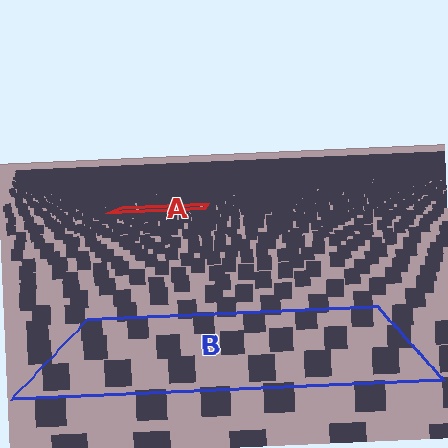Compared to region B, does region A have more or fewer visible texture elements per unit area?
Region A has more texture elements per unit area — they are packed more densely because it is farther away.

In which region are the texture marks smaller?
The texture marks are smaller in region A, because it is farther away.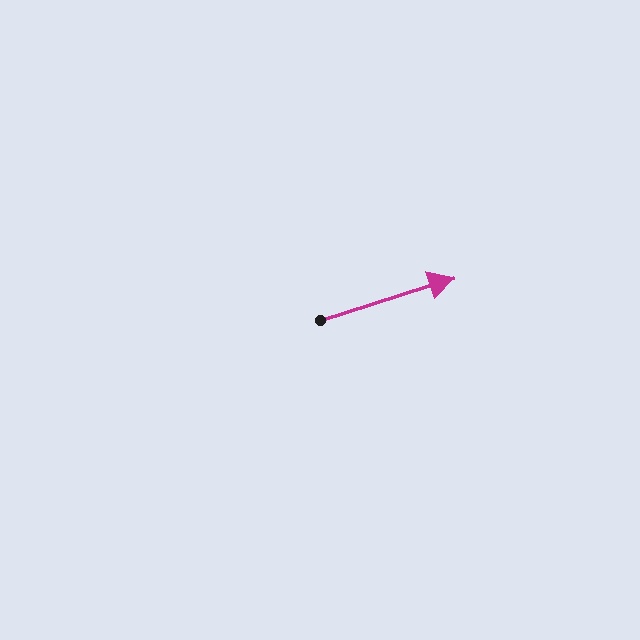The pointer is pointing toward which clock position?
Roughly 2 o'clock.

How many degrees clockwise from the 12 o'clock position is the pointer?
Approximately 73 degrees.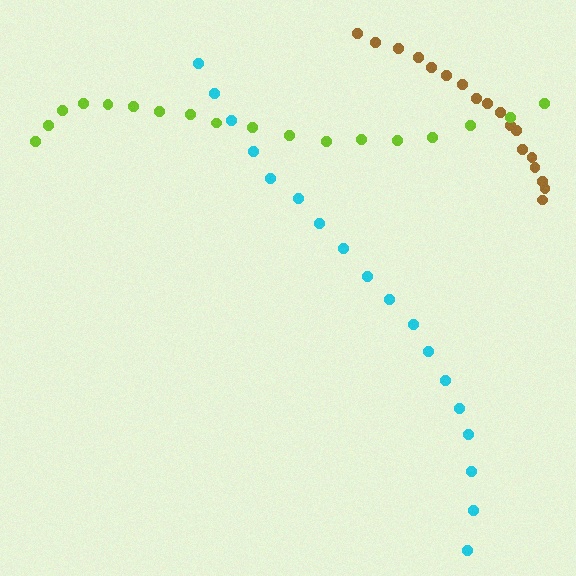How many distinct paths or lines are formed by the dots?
There are 3 distinct paths.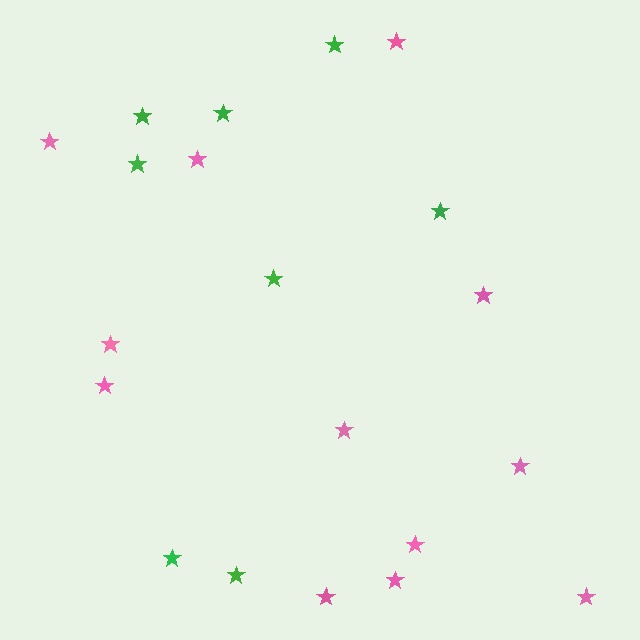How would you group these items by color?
There are 2 groups: one group of green stars (8) and one group of pink stars (12).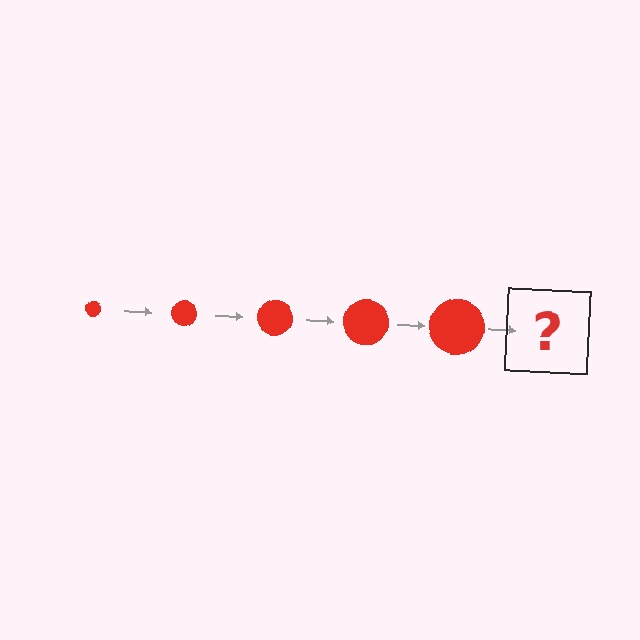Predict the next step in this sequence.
The next step is a red circle, larger than the previous one.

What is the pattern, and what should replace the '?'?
The pattern is that the circle gets progressively larger each step. The '?' should be a red circle, larger than the previous one.